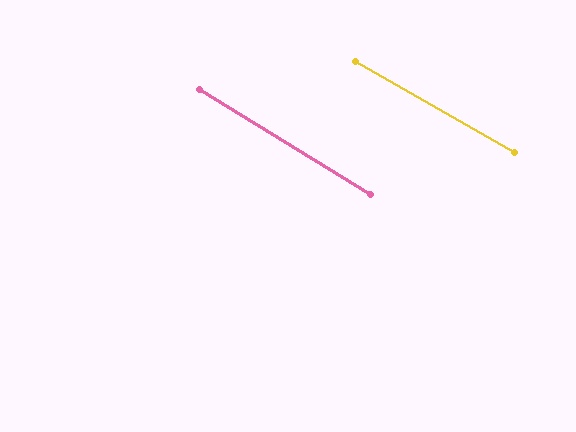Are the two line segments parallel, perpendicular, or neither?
Parallel — their directions differ by only 2.0°.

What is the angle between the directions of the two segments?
Approximately 2 degrees.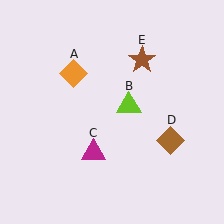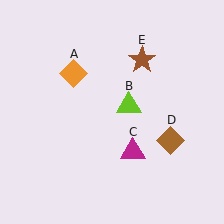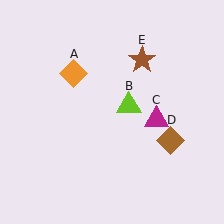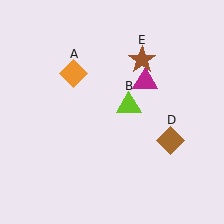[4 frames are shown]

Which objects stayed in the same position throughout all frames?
Orange diamond (object A) and lime triangle (object B) and brown diamond (object D) and brown star (object E) remained stationary.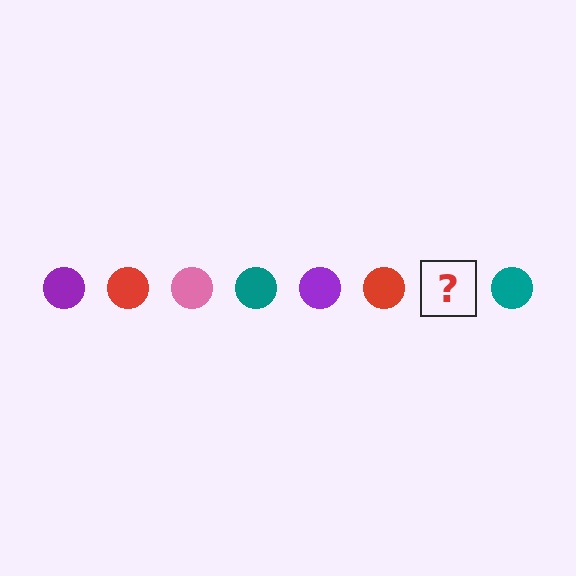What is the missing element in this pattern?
The missing element is a pink circle.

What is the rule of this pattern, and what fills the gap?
The rule is that the pattern cycles through purple, red, pink, teal circles. The gap should be filled with a pink circle.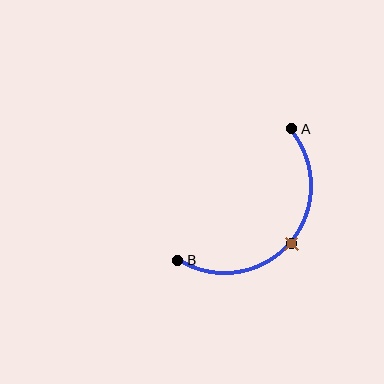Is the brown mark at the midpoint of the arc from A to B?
Yes. The brown mark lies on the arc at equal arc-length from both A and B — it is the arc midpoint.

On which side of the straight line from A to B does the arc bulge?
The arc bulges below and to the right of the straight line connecting A and B.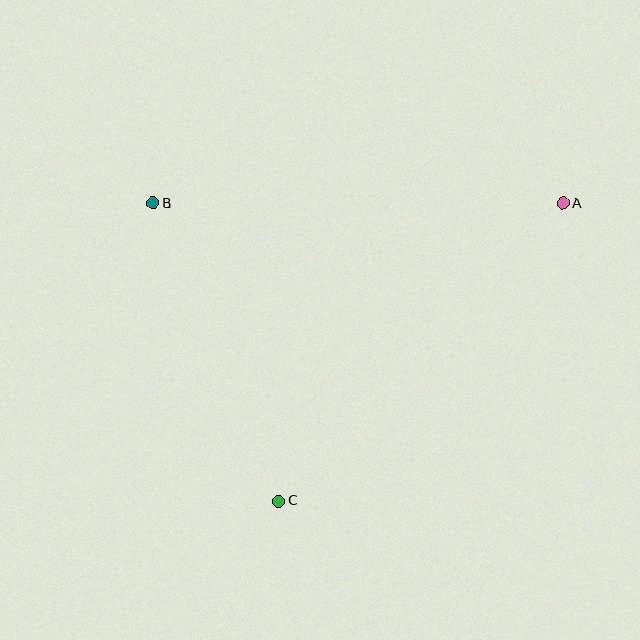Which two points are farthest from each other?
Points A and C are farthest from each other.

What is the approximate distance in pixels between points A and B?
The distance between A and B is approximately 410 pixels.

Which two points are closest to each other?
Points B and C are closest to each other.